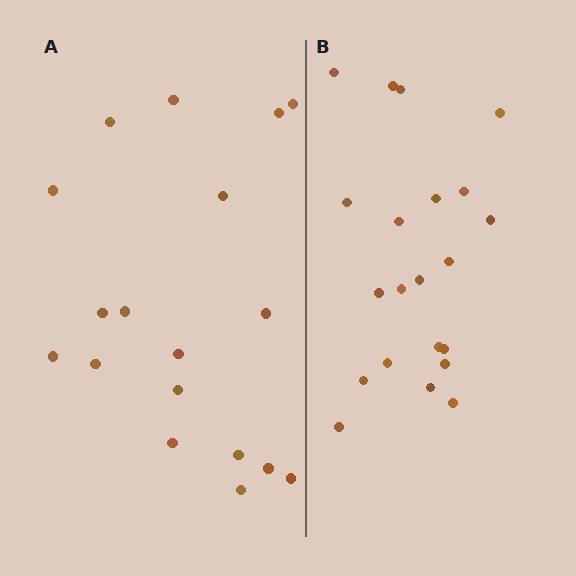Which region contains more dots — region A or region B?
Region B (the right region) has more dots.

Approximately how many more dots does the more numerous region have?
Region B has just a few more — roughly 2 or 3 more dots than region A.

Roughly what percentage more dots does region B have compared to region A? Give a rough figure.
About 15% more.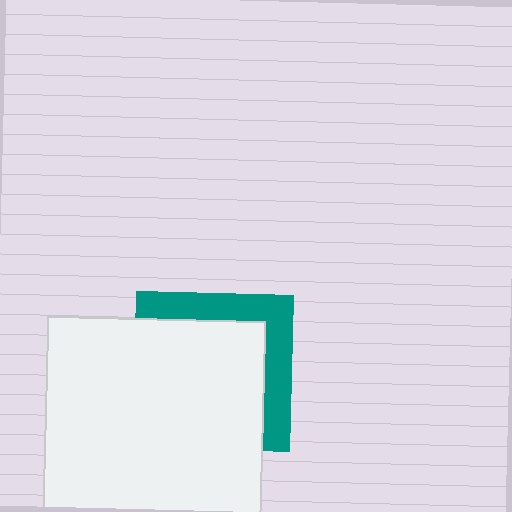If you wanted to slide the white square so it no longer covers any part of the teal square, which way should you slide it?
Slide it toward the lower-left — that is the most direct way to separate the two shapes.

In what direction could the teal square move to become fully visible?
The teal square could move toward the upper-right. That would shift it out from behind the white square entirely.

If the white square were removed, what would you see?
You would see the complete teal square.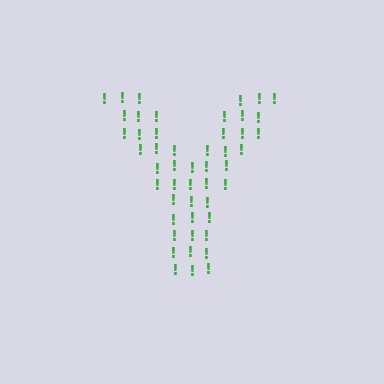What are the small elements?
The small elements are exclamation marks.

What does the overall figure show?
The overall figure shows the letter Y.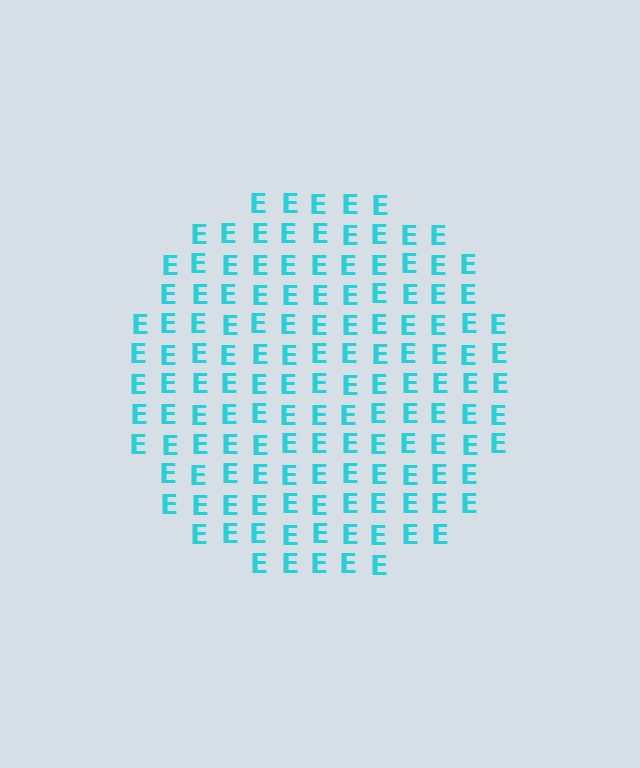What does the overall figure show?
The overall figure shows a circle.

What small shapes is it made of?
It is made of small letter E's.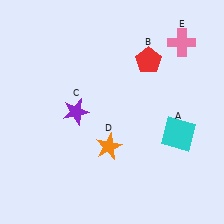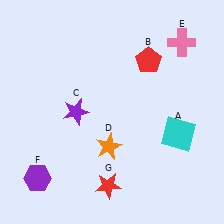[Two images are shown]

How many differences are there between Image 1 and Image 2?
There are 2 differences between the two images.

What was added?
A purple hexagon (F), a red star (G) were added in Image 2.